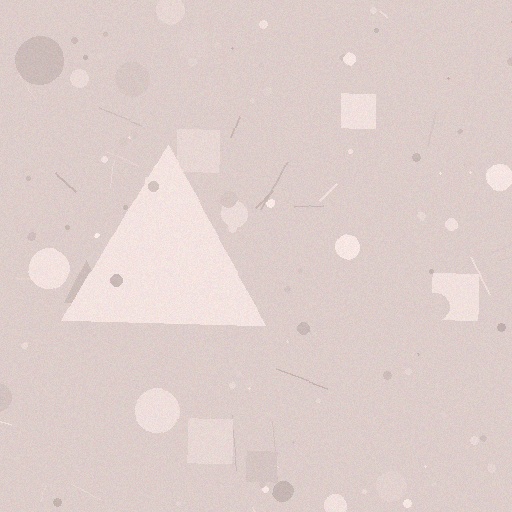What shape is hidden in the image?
A triangle is hidden in the image.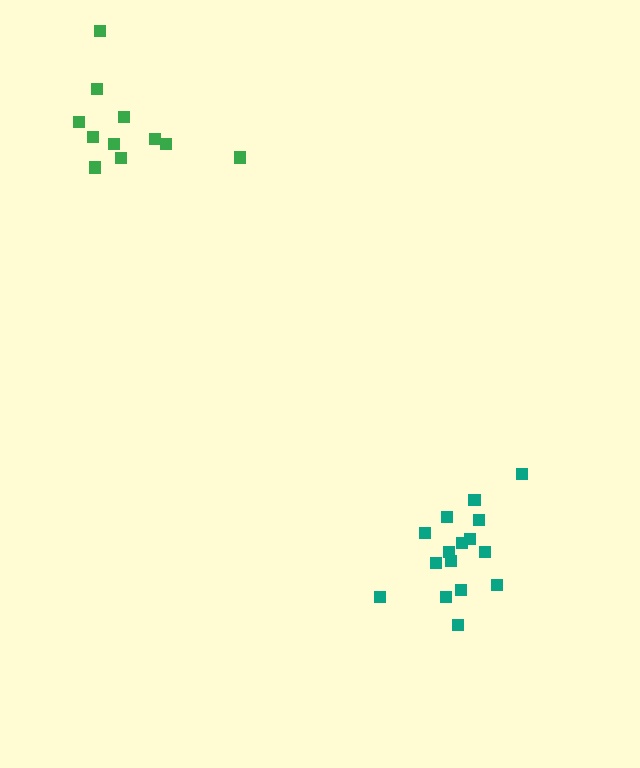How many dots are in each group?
Group 1: 11 dots, Group 2: 16 dots (27 total).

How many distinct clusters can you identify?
There are 2 distinct clusters.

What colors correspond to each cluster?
The clusters are colored: green, teal.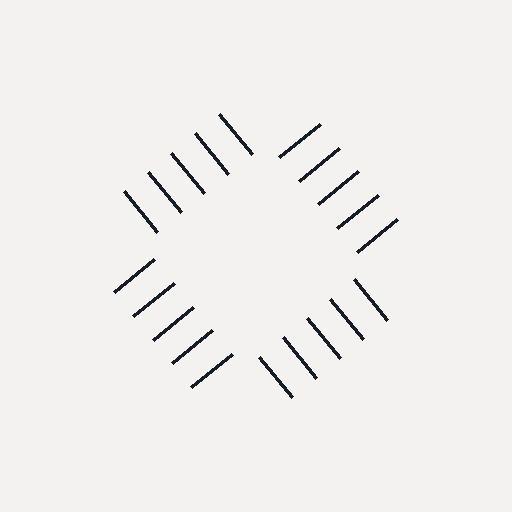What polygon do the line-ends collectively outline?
An illusory square — the line segments terminate on its edges but no continuous stroke is drawn.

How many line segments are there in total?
20 — 5 along each of the 4 edges.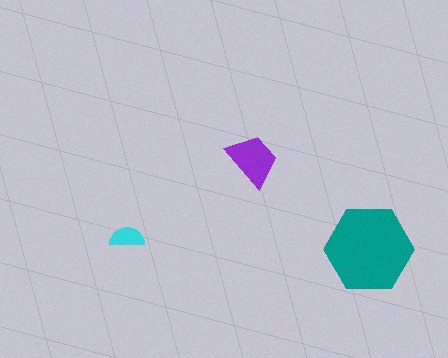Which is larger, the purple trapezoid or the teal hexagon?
The teal hexagon.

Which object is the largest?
The teal hexagon.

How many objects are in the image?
There are 3 objects in the image.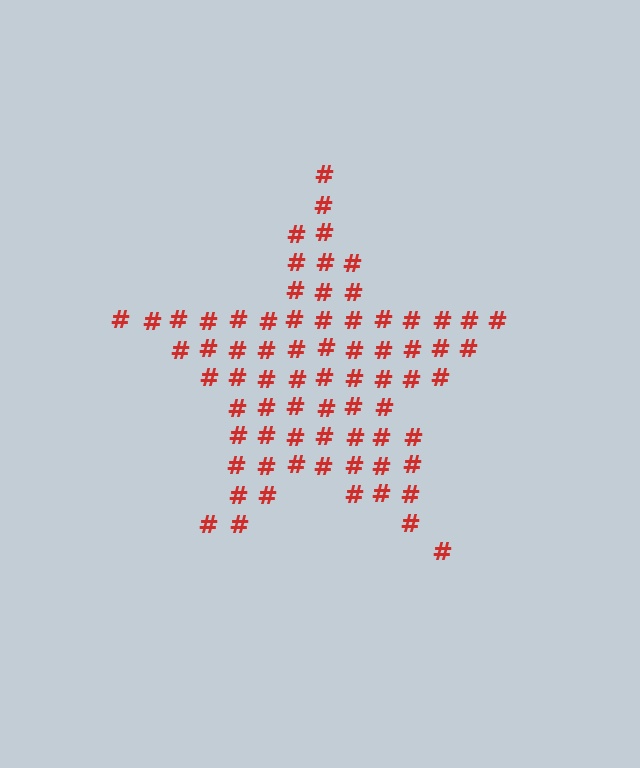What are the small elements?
The small elements are hash symbols.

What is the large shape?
The large shape is a star.